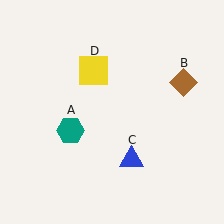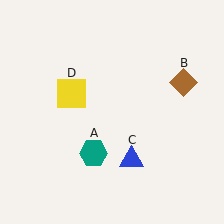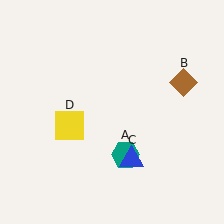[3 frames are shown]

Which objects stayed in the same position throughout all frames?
Brown diamond (object B) and blue triangle (object C) remained stationary.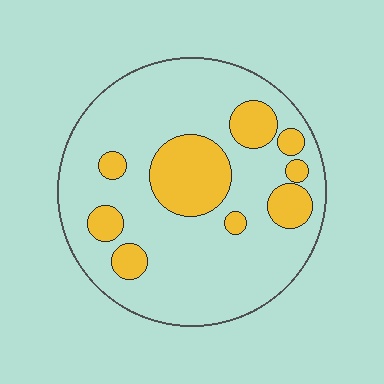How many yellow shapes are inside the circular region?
9.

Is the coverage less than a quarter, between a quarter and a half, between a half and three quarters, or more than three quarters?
Less than a quarter.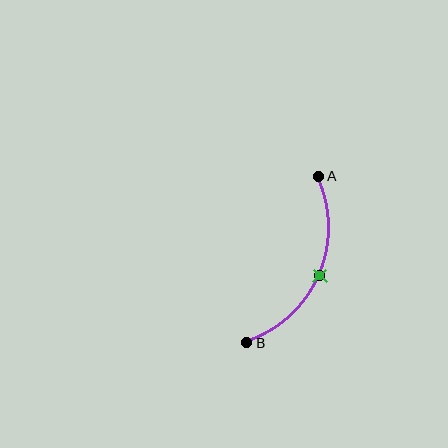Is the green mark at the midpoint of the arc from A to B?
Yes. The green mark lies on the arc at equal arc-length from both A and B — it is the arc midpoint.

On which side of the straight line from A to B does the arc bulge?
The arc bulges to the right of the straight line connecting A and B.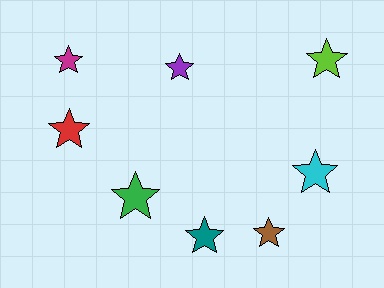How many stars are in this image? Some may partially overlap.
There are 8 stars.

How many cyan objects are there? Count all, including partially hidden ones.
There is 1 cyan object.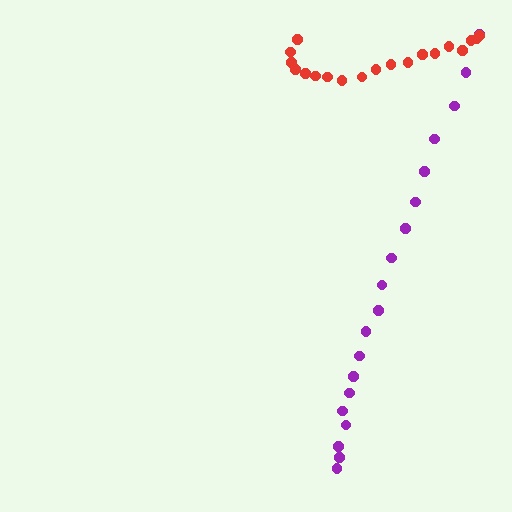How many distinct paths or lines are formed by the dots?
There are 2 distinct paths.